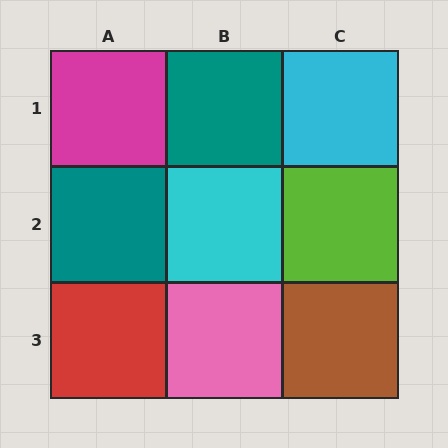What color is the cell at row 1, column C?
Cyan.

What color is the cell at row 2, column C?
Lime.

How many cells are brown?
1 cell is brown.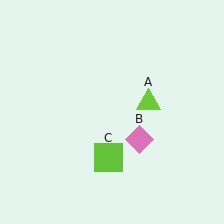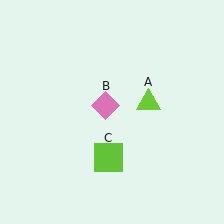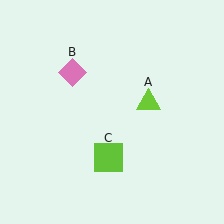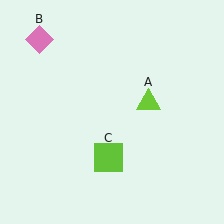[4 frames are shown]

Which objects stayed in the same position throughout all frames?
Lime triangle (object A) and lime square (object C) remained stationary.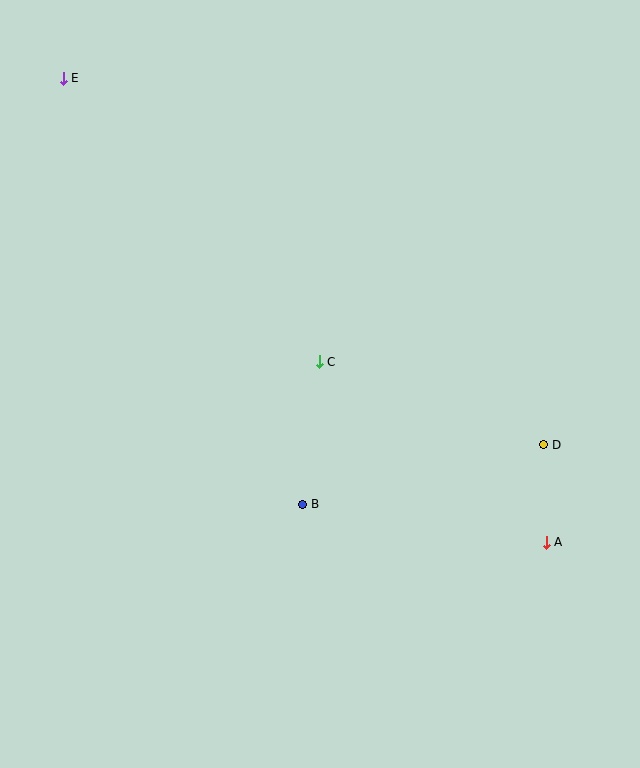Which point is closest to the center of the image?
Point C at (319, 362) is closest to the center.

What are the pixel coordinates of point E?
Point E is at (63, 78).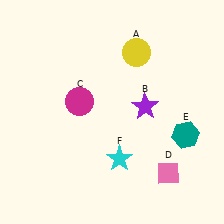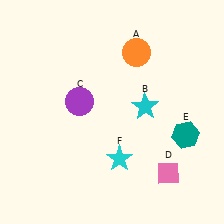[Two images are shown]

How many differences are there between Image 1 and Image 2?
There are 3 differences between the two images.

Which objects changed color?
A changed from yellow to orange. B changed from purple to cyan. C changed from magenta to purple.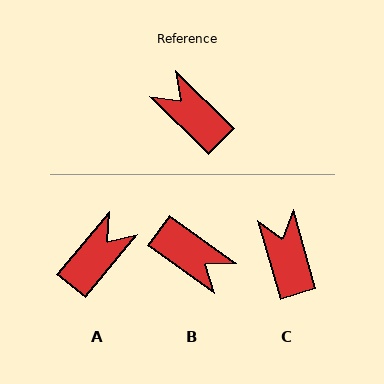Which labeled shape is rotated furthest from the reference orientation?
B, about 172 degrees away.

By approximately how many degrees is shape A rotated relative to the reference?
Approximately 85 degrees clockwise.